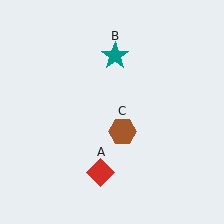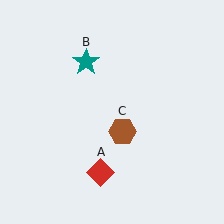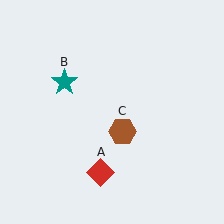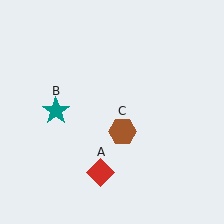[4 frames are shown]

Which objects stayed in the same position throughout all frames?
Red diamond (object A) and brown hexagon (object C) remained stationary.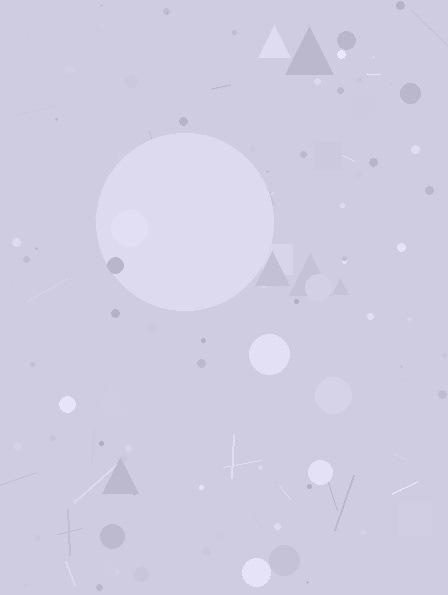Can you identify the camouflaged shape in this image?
The camouflaged shape is a circle.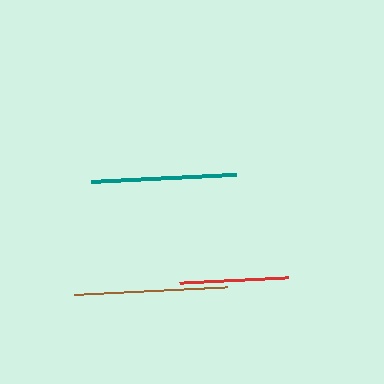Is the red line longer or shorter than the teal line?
The teal line is longer than the red line.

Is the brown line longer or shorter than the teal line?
The brown line is longer than the teal line.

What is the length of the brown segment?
The brown segment is approximately 153 pixels long.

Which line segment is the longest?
The brown line is the longest at approximately 153 pixels.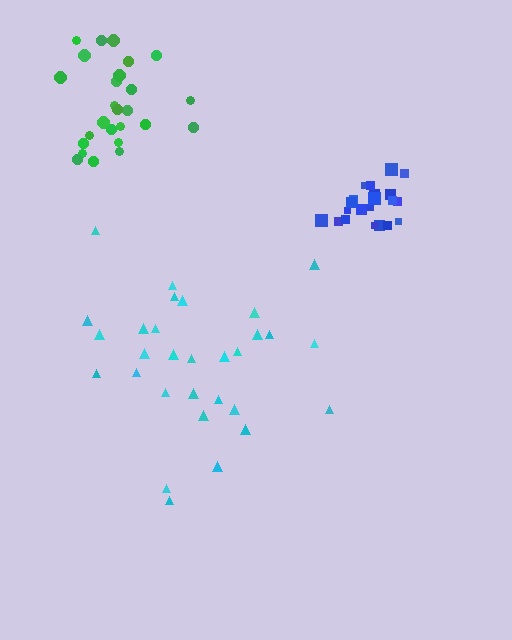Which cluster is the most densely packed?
Blue.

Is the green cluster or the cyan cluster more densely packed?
Green.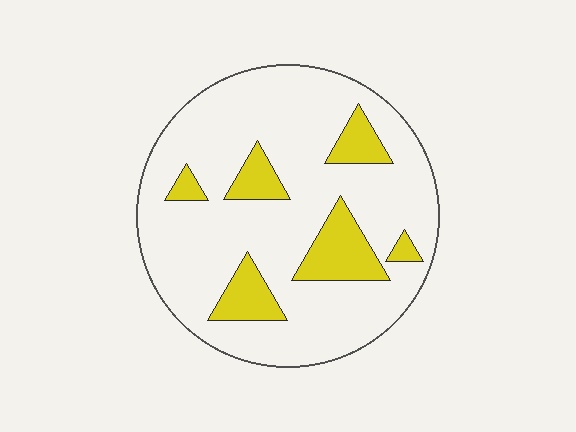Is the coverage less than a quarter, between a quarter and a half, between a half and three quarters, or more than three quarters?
Less than a quarter.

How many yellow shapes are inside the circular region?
6.